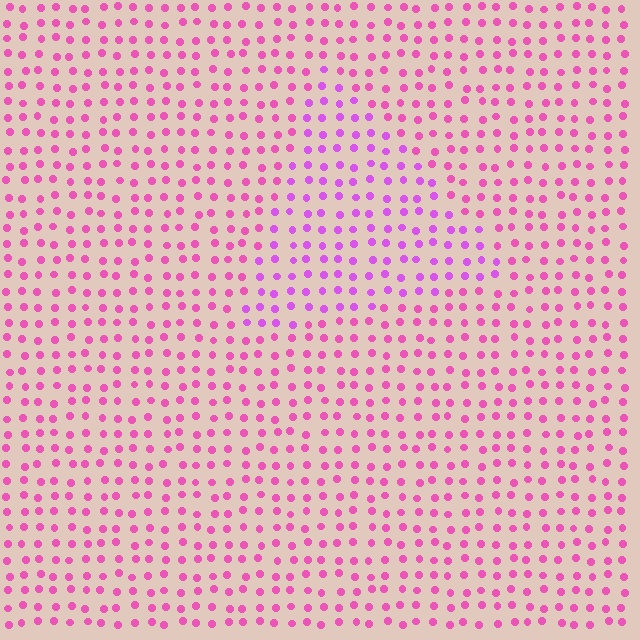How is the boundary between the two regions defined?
The boundary is defined purely by a slight shift in hue (about 29 degrees). Spacing, size, and orientation are identical on both sides.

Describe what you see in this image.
The image is filled with small pink elements in a uniform arrangement. A triangle-shaped region is visible where the elements are tinted to a slightly different hue, forming a subtle color boundary.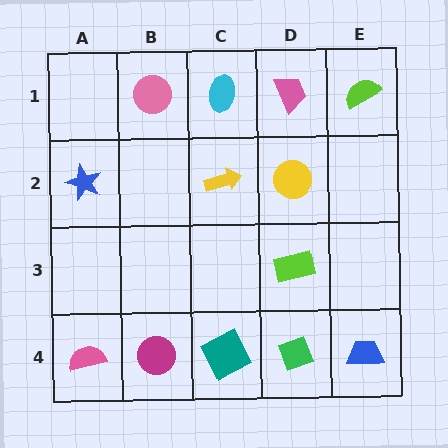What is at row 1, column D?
A pink trapezoid.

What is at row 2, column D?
A yellow circle.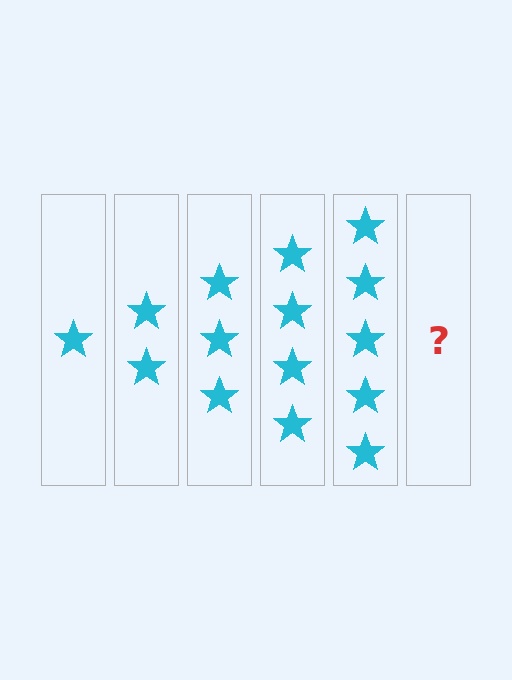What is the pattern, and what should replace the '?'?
The pattern is that each step adds one more star. The '?' should be 6 stars.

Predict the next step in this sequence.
The next step is 6 stars.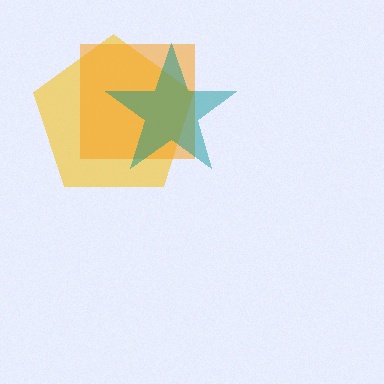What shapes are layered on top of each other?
The layered shapes are: a yellow pentagon, an orange square, a teal star.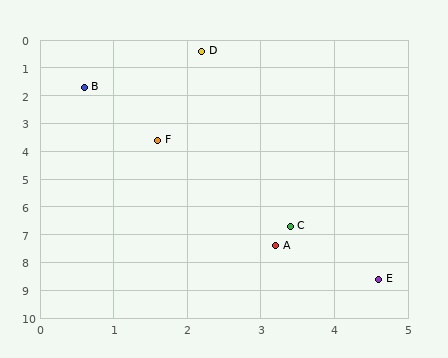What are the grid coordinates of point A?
Point A is at approximately (3.2, 7.4).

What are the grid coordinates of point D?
Point D is at approximately (2.2, 0.4).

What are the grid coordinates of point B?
Point B is at approximately (0.6, 1.7).